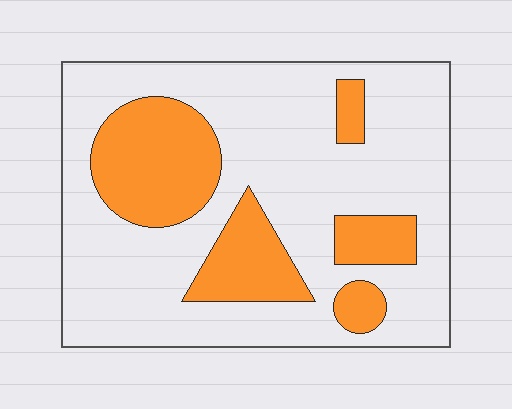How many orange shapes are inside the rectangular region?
5.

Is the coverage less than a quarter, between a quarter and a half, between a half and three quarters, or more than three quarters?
Between a quarter and a half.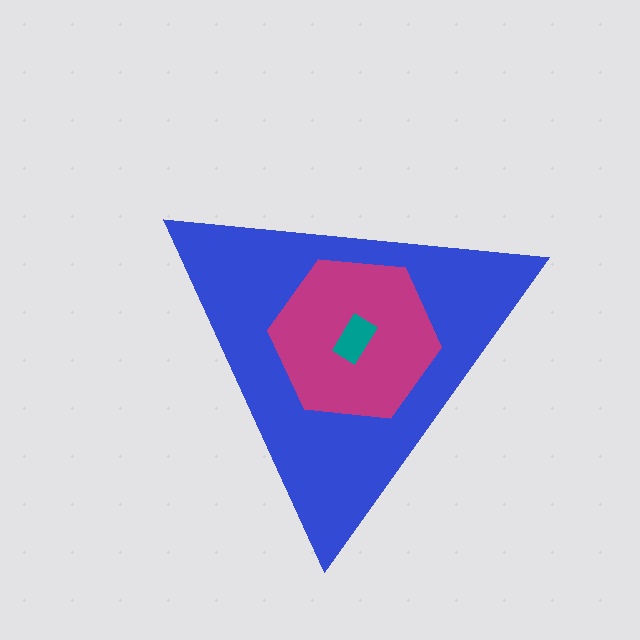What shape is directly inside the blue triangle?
The magenta hexagon.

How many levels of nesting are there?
3.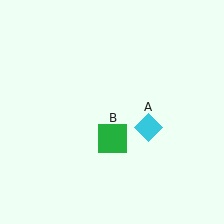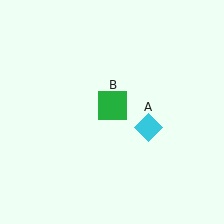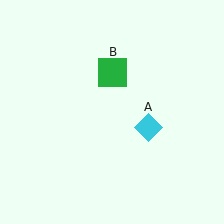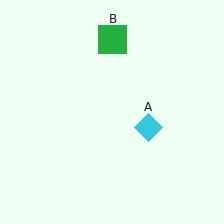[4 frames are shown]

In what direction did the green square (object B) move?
The green square (object B) moved up.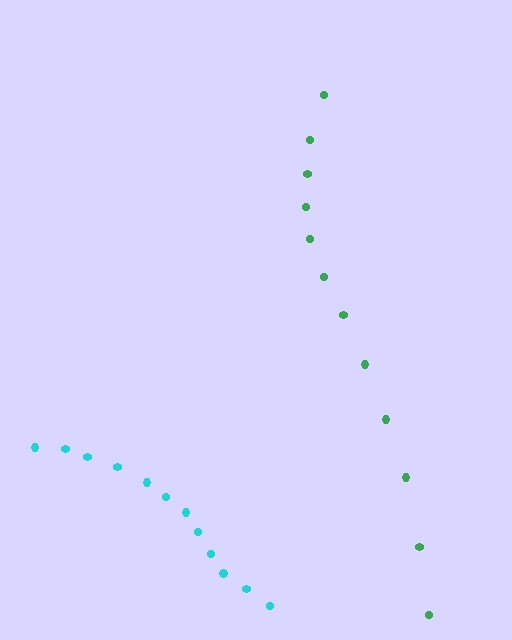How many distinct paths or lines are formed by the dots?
There are 2 distinct paths.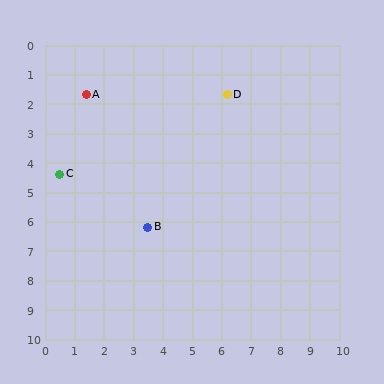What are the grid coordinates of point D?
Point D is at approximately (6.2, 1.7).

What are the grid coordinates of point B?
Point B is at approximately (3.5, 6.2).